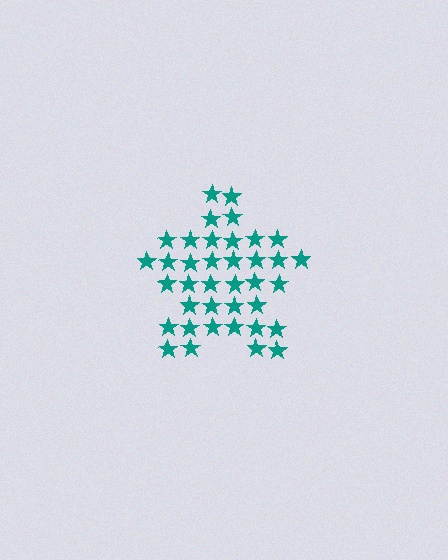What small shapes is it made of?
It is made of small stars.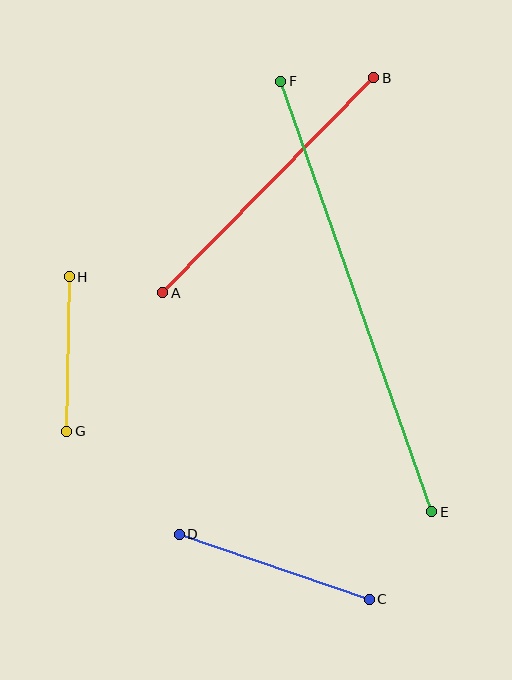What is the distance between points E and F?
The distance is approximately 456 pixels.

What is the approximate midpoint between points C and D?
The midpoint is at approximately (274, 567) pixels.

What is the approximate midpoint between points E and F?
The midpoint is at approximately (356, 297) pixels.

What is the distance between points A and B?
The distance is approximately 301 pixels.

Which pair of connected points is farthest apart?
Points E and F are farthest apart.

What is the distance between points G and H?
The distance is approximately 155 pixels.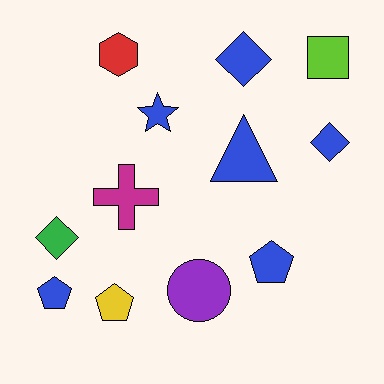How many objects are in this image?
There are 12 objects.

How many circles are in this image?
There is 1 circle.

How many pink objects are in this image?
There are no pink objects.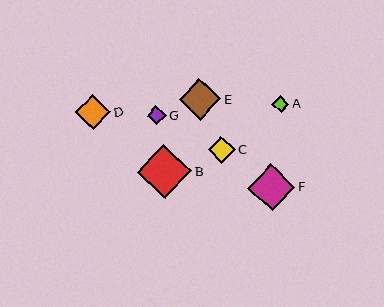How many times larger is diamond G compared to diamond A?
Diamond G is approximately 1.1 times the size of diamond A.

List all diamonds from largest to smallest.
From largest to smallest: B, F, E, D, C, G, A.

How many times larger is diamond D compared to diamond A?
Diamond D is approximately 2.1 times the size of diamond A.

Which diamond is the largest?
Diamond B is the largest with a size of approximately 55 pixels.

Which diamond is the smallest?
Diamond A is the smallest with a size of approximately 17 pixels.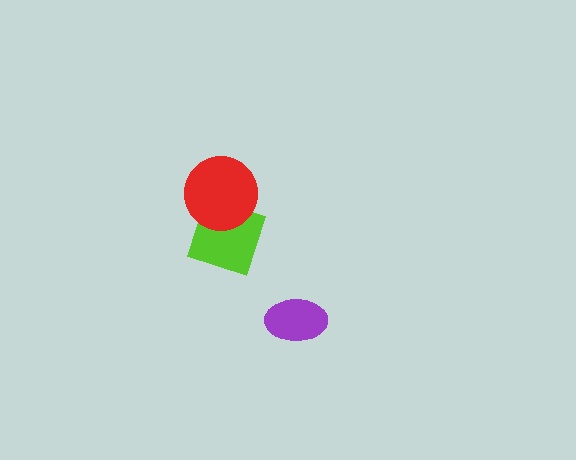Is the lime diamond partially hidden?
Yes, it is partially covered by another shape.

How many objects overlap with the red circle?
1 object overlaps with the red circle.